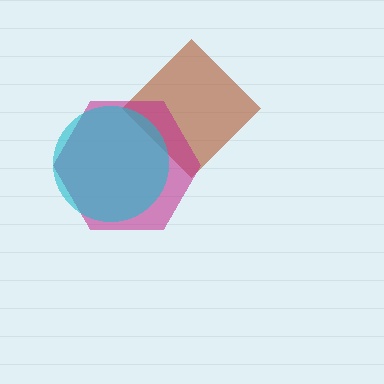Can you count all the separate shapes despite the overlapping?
Yes, there are 3 separate shapes.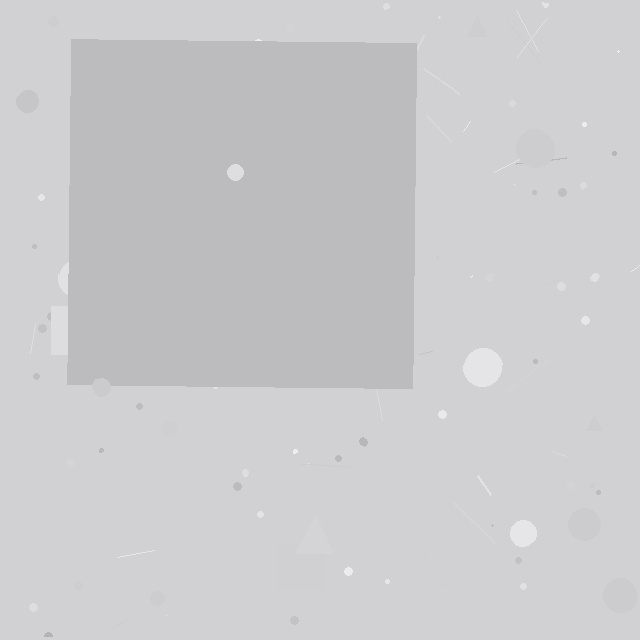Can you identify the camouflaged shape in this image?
The camouflaged shape is a square.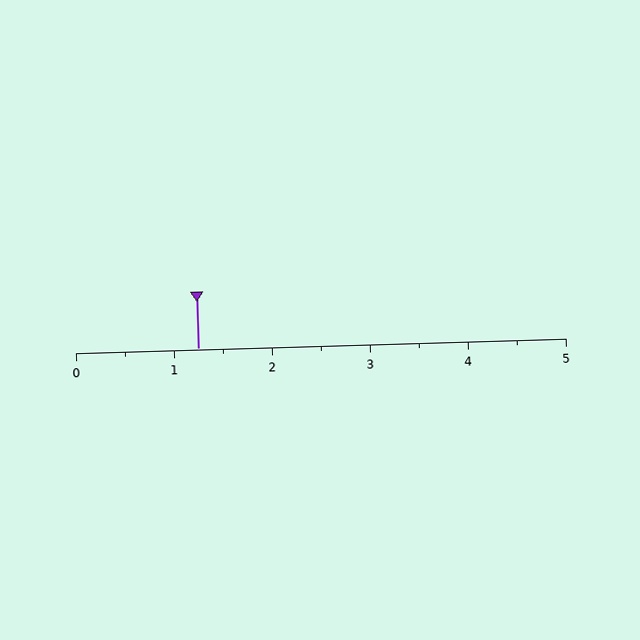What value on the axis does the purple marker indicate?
The marker indicates approximately 1.2.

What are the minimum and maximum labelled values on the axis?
The axis runs from 0 to 5.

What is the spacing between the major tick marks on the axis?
The major ticks are spaced 1 apart.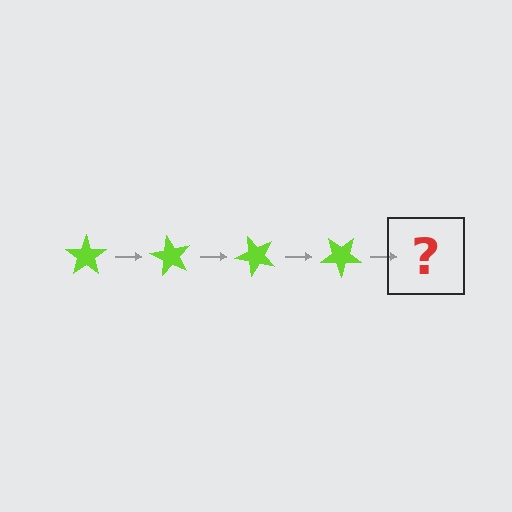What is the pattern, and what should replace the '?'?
The pattern is that the star rotates 60 degrees each step. The '?' should be a lime star rotated 240 degrees.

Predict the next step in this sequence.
The next step is a lime star rotated 240 degrees.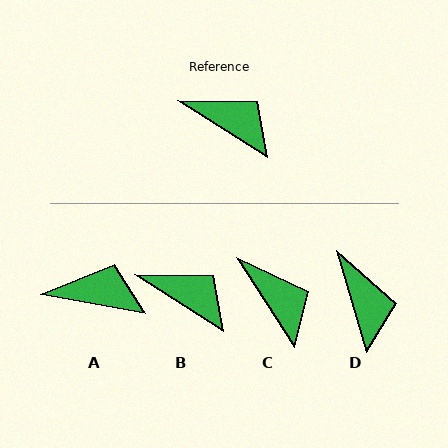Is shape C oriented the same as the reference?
No, it is off by about 24 degrees.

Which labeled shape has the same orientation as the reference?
B.